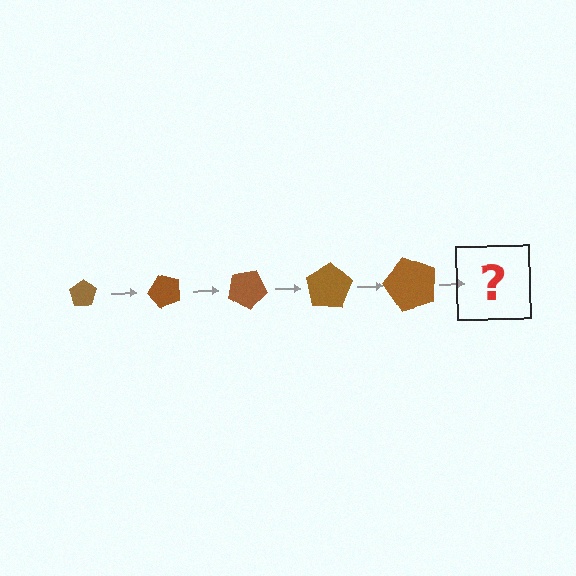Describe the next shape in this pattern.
It should be a pentagon, larger than the previous one and rotated 250 degrees from the start.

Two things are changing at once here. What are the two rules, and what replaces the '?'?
The two rules are that the pentagon grows larger each step and it rotates 50 degrees each step. The '?' should be a pentagon, larger than the previous one and rotated 250 degrees from the start.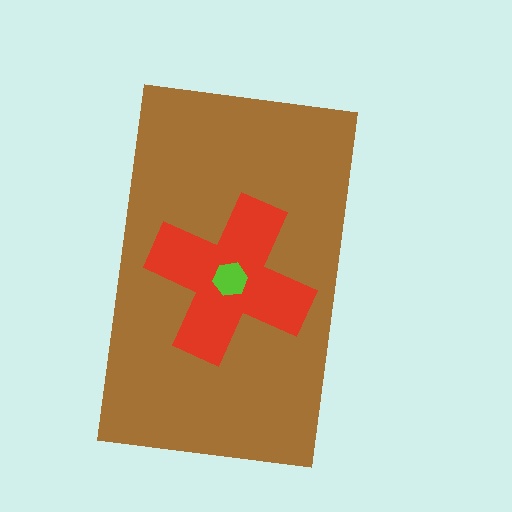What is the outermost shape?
The brown rectangle.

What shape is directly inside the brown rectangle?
The red cross.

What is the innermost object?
The lime hexagon.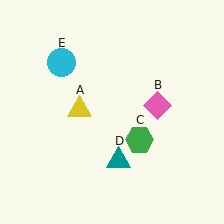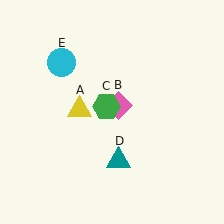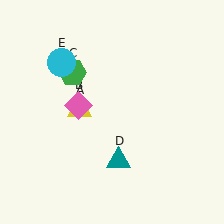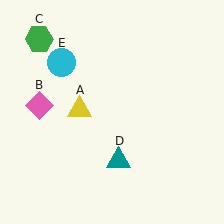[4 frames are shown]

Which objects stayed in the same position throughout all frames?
Yellow triangle (object A) and teal triangle (object D) and cyan circle (object E) remained stationary.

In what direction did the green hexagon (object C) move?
The green hexagon (object C) moved up and to the left.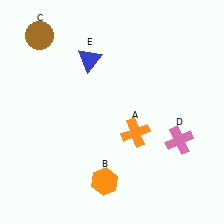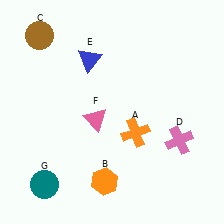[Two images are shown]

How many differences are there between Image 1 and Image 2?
There are 2 differences between the two images.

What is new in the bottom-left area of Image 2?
A pink triangle (F) was added in the bottom-left area of Image 2.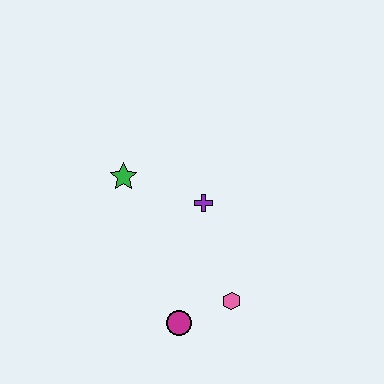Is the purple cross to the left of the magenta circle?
No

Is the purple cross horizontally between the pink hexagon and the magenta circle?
Yes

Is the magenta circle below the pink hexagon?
Yes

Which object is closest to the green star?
The purple cross is closest to the green star.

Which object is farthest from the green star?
The pink hexagon is farthest from the green star.